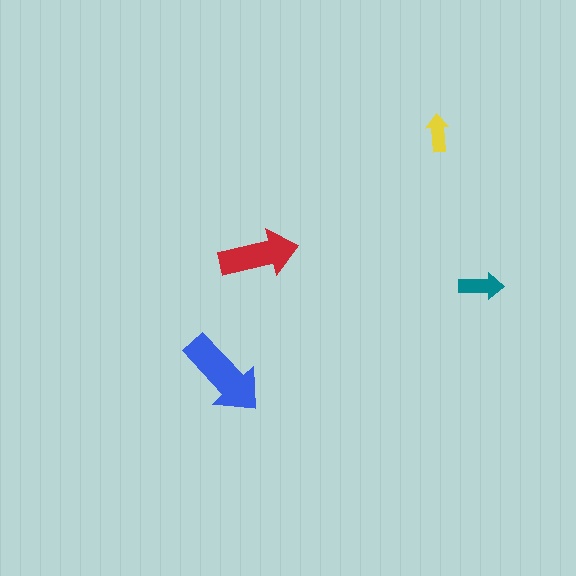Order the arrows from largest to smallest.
the blue one, the red one, the teal one, the yellow one.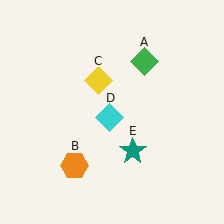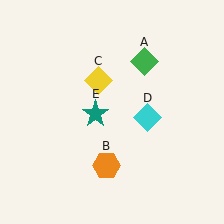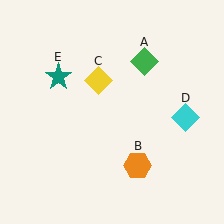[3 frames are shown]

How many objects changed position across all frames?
3 objects changed position: orange hexagon (object B), cyan diamond (object D), teal star (object E).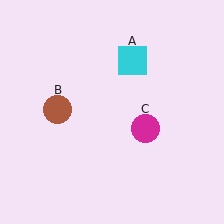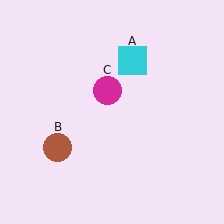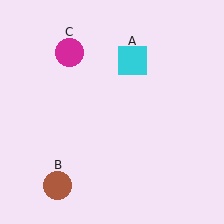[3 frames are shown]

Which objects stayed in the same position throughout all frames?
Cyan square (object A) remained stationary.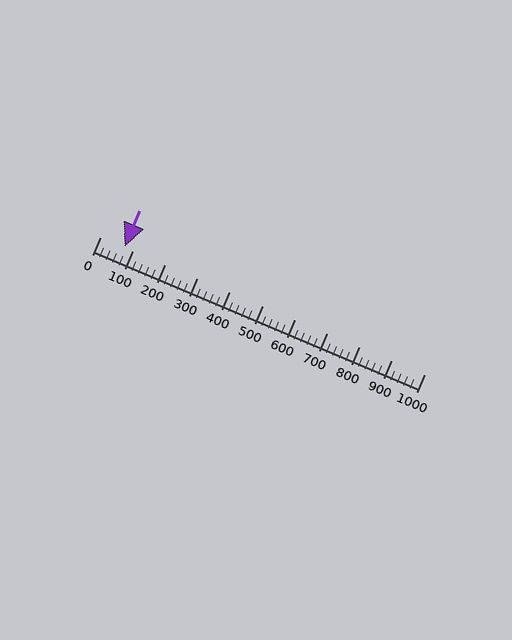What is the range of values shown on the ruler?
The ruler shows values from 0 to 1000.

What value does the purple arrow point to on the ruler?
The purple arrow points to approximately 74.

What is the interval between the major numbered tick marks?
The major tick marks are spaced 100 units apart.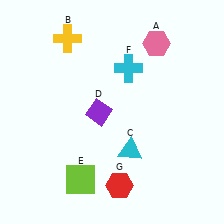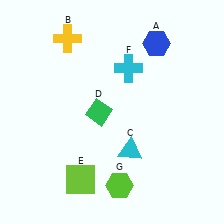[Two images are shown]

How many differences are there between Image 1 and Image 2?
There are 3 differences between the two images.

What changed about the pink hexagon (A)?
In Image 1, A is pink. In Image 2, it changed to blue.